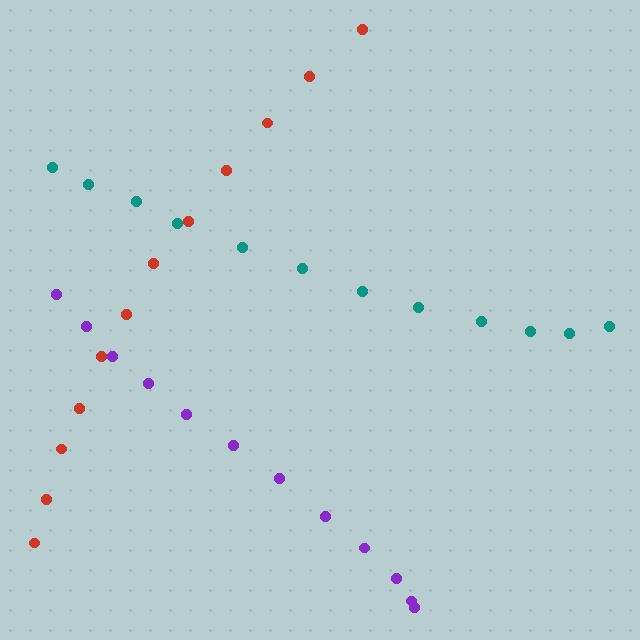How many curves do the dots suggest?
There are 3 distinct paths.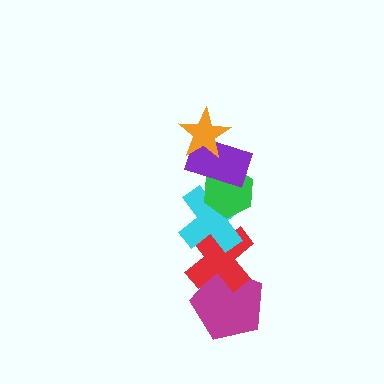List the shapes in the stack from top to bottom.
From top to bottom: the orange star, the purple rectangle, the green hexagon, the cyan cross, the red cross, the magenta pentagon.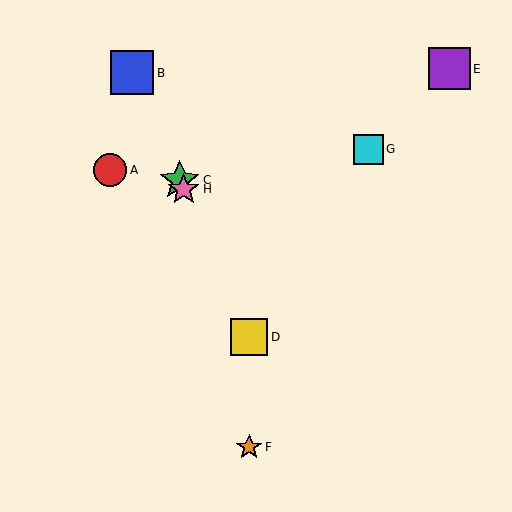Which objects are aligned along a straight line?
Objects B, C, D, H are aligned along a straight line.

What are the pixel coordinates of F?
Object F is at (249, 447).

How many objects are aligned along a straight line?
4 objects (B, C, D, H) are aligned along a straight line.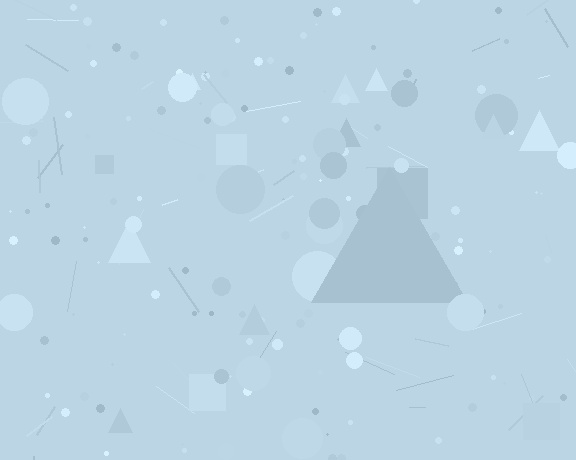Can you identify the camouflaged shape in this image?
The camouflaged shape is a triangle.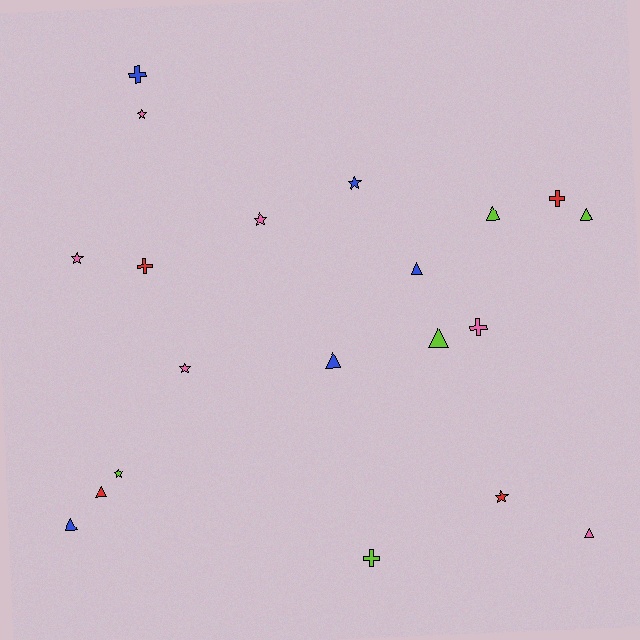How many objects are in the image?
There are 20 objects.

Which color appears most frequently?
Pink, with 6 objects.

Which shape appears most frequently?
Triangle, with 8 objects.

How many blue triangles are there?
There are 3 blue triangles.